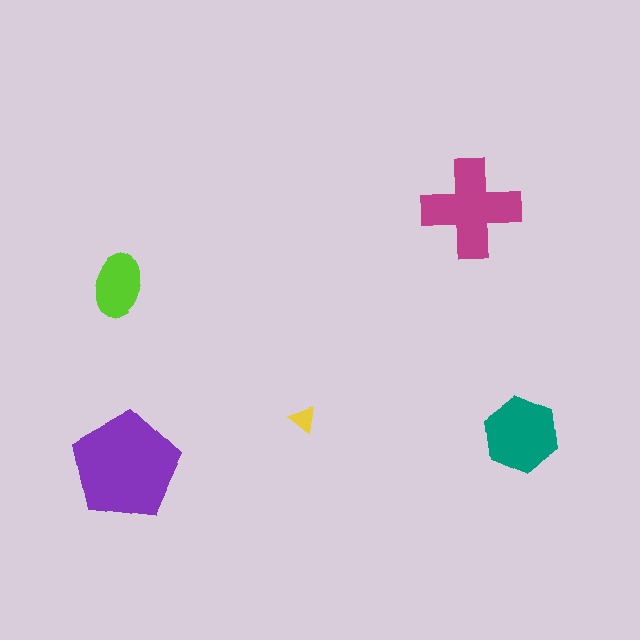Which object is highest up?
The magenta cross is topmost.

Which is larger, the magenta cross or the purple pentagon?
The purple pentagon.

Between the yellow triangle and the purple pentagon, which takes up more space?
The purple pentagon.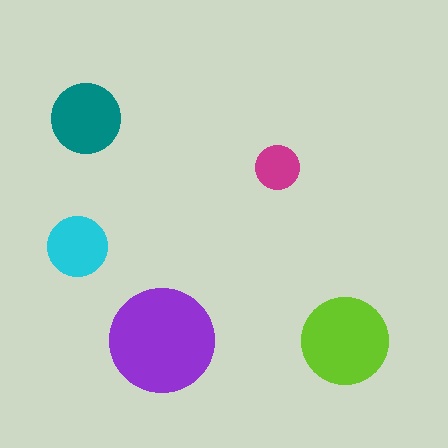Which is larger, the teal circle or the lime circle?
The lime one.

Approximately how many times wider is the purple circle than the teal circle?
About 1.5 times wider.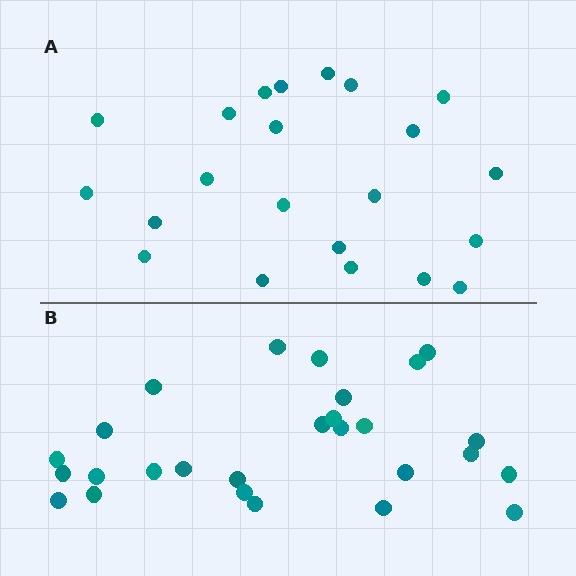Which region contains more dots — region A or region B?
Region B (the bottom region) has more dots.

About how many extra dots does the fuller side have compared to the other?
Region B has about 5 more dots than region A.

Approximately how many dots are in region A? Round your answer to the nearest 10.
About 20 dots. (The exact count is 22, which rounds to 20.)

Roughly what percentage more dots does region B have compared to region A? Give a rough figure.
About 25% more.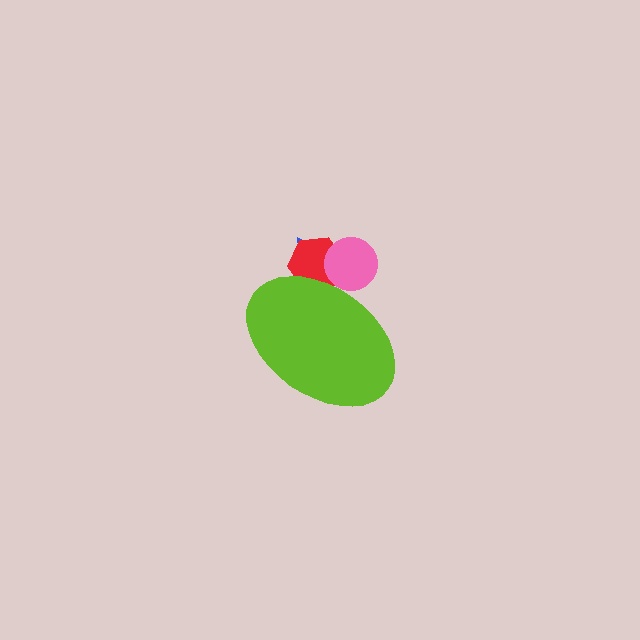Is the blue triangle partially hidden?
Yes, the blue triangle is partially hidden behind the lime ellipse.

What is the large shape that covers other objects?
A lime ellipse.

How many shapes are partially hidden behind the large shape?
3 shapes are partially hidden.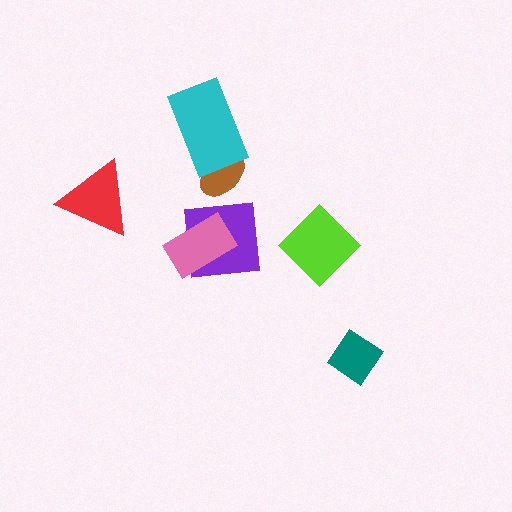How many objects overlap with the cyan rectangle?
1 object overlaps with the cyan rectangle.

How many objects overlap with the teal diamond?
0 objects overlap with the teal diamond.